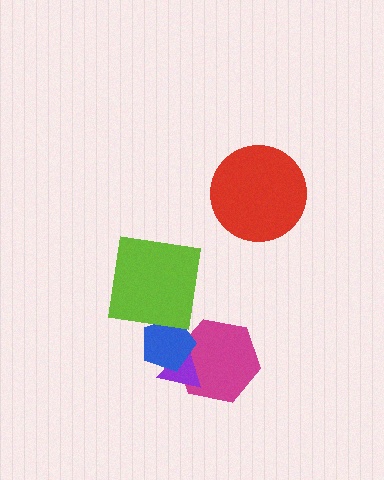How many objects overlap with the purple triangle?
2 objects overlap with the purple triangle.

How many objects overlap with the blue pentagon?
3 objects overlap with the blue pentagon.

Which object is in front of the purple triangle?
The blue pentagon is in front of the purple triangle.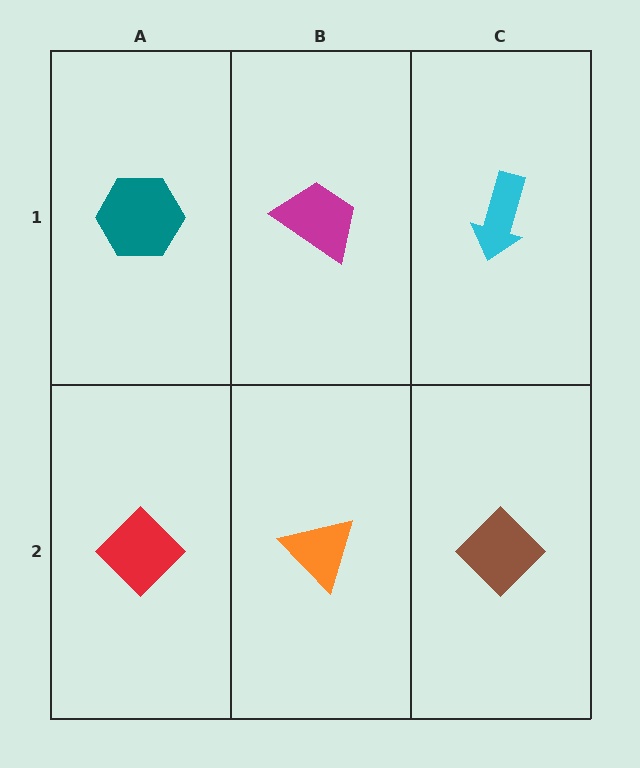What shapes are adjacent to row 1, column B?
An orange triangle (row 2, column B), a teal hexagon (row 1, column A), a cyan arrow (row 1, column C).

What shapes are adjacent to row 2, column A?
A teal hexagon (row 1, column A), an orange triangle (row 2, column B).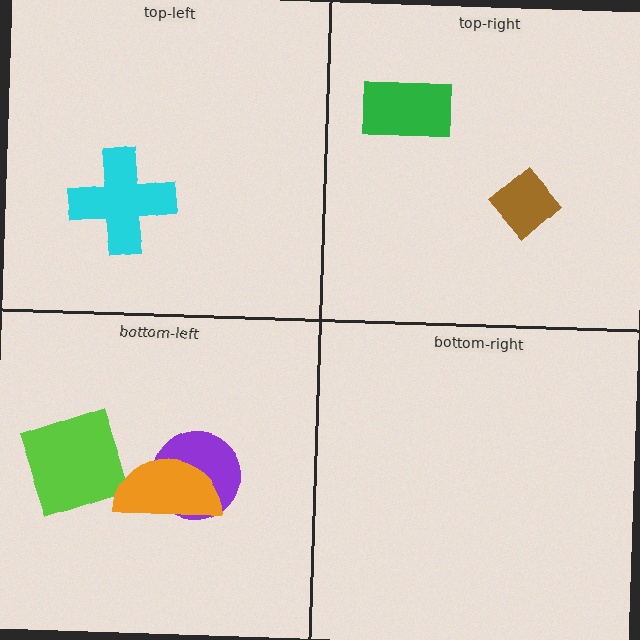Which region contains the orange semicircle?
The bottom-left region.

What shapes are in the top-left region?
The cyan cross.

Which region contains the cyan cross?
The top-left region.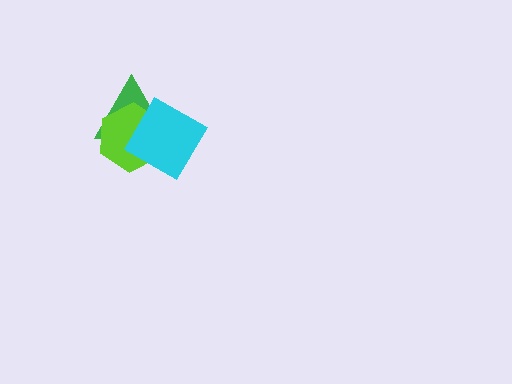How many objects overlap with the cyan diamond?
2 objects overlap with the cyan diamond.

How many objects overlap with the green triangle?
2 objects overlap with the green triangle.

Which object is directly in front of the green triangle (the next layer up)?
The lime hexagon is directly in front of the green triangle.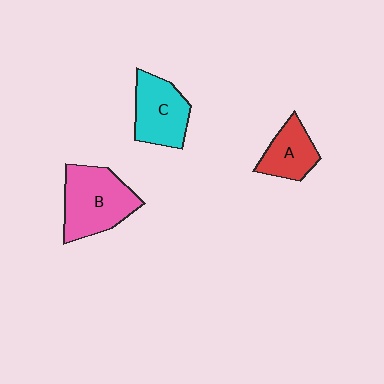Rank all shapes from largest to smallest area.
From largest to smallest: B (pink), C (cyan), A (red).